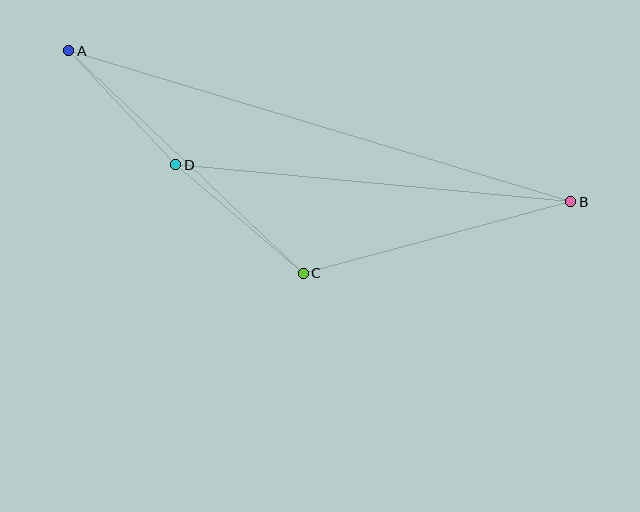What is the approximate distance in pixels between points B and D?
The distance between B and D is approximately 396 pixels.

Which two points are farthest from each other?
Points A and B are farthest from each other.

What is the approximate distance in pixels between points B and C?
The distance between B and C is approximately 277 pixels.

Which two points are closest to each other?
Points A and D are closest to each other.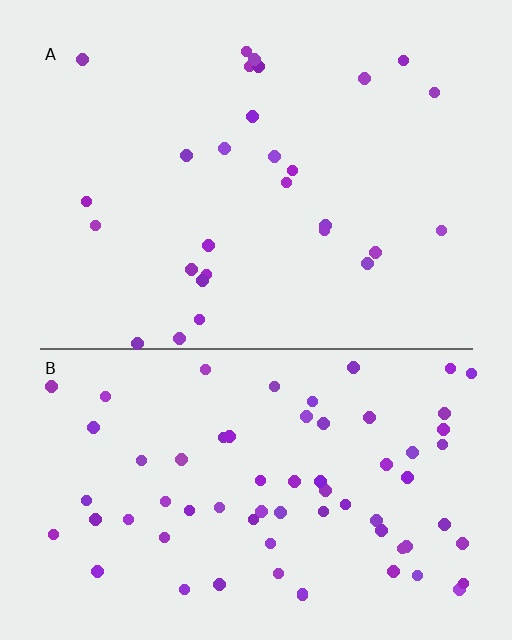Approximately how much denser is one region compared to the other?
Approximately 2.5× — region B over region A.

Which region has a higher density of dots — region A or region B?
B (the bottom).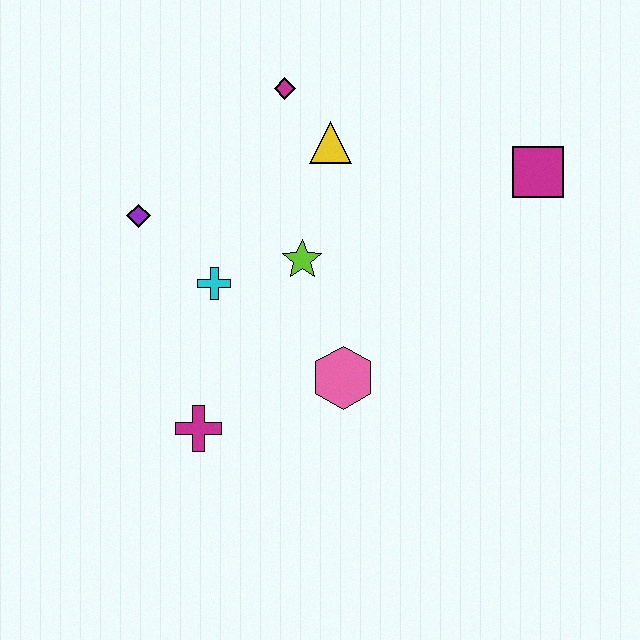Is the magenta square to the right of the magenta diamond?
Yes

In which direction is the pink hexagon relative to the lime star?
The pink hexagon is below the lime star.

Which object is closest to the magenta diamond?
The yellow triangle is closest to the magenta diamond.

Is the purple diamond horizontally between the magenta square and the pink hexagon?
No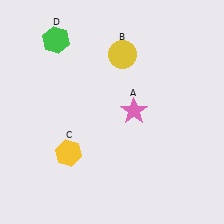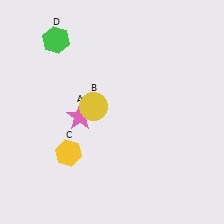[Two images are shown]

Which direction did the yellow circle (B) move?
The yellow circle (B) moved down.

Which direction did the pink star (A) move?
The pink star (A) moved left.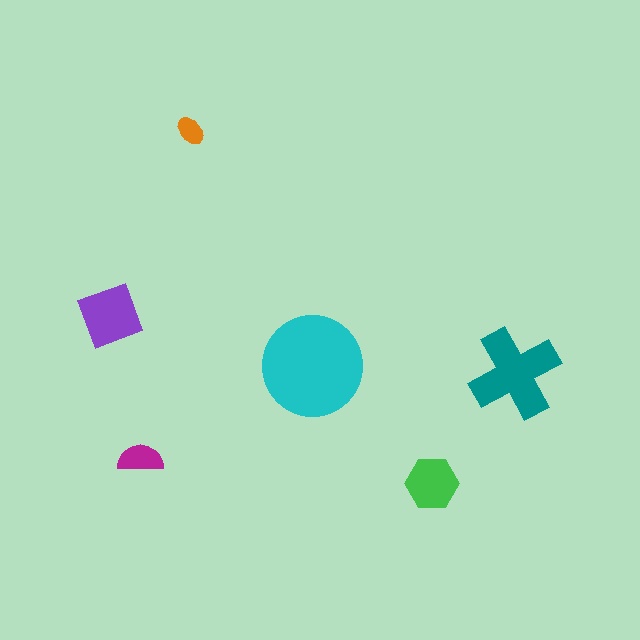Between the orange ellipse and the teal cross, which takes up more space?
The teal cross.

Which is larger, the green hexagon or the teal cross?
The teal cross.